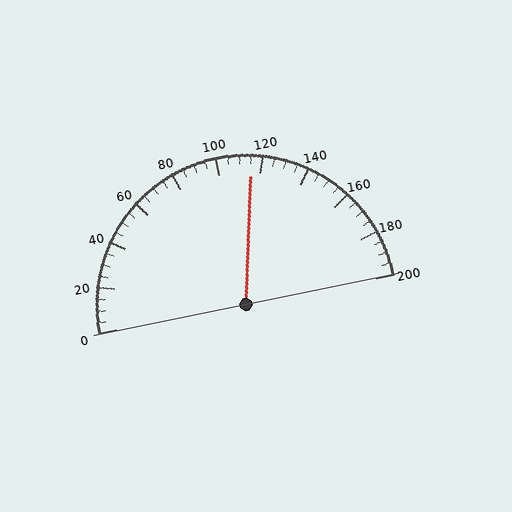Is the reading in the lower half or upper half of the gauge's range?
The reading is in the upper half of the range (0 to 200).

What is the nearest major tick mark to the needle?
The nearest major tick mark is 120.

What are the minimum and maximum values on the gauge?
The gauge ranges from 0 to 200.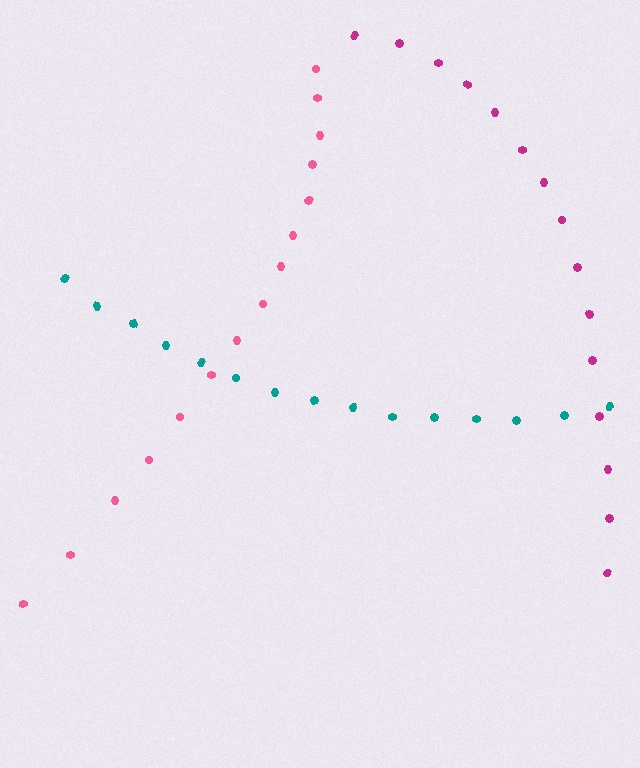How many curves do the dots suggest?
There are 3 distinct paths.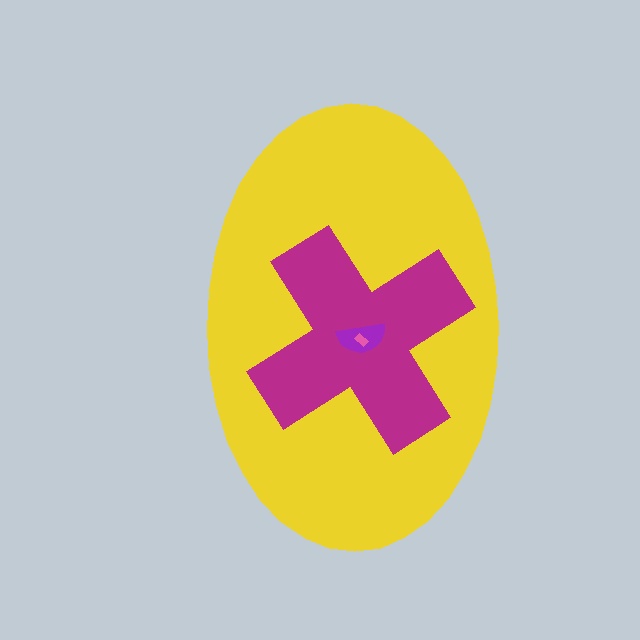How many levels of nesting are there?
4.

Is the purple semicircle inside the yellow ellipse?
Yes.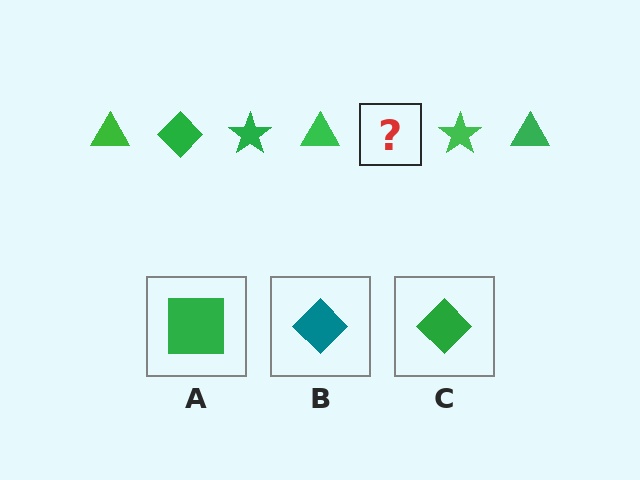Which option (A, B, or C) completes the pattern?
C.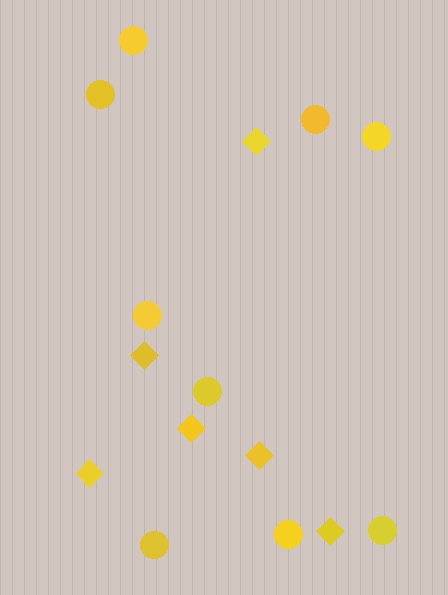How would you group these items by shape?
There are 2 groups: one group of circles (9) and one group of diamonds (6).